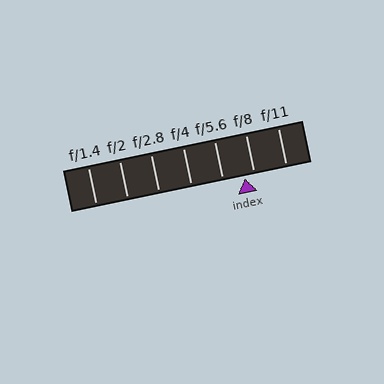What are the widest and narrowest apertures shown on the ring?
The widest aperture shown is f/1.4 and the narrowest is f/11.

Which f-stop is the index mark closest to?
The index mark is closest to f/8.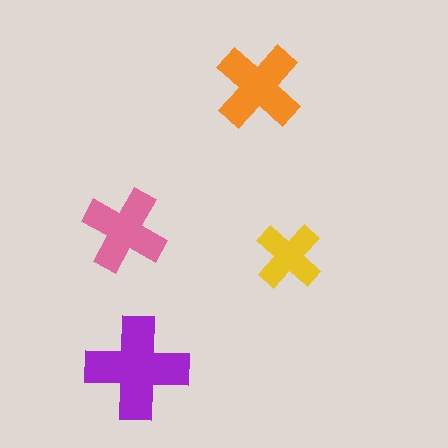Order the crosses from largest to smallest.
the purple one, the orange one, the pink one, the yellow one.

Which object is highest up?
The orange cross is topmost.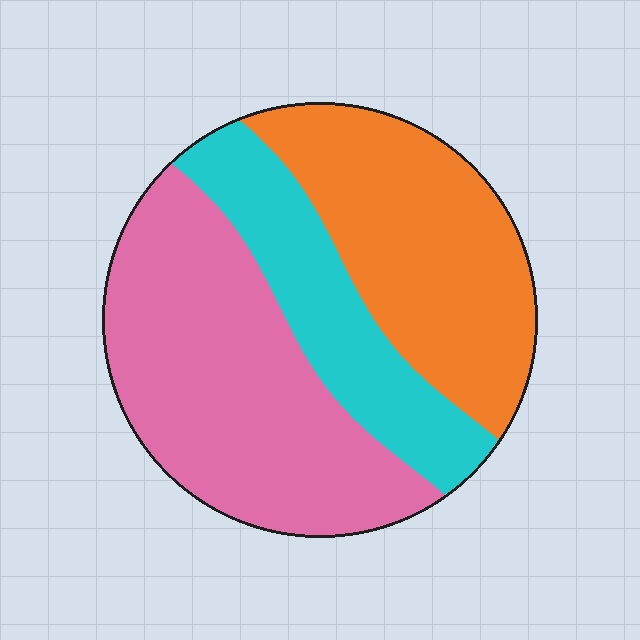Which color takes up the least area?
Cyan, at roughly 25%.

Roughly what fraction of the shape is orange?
Orange takes up about one third (1/3) of the shape.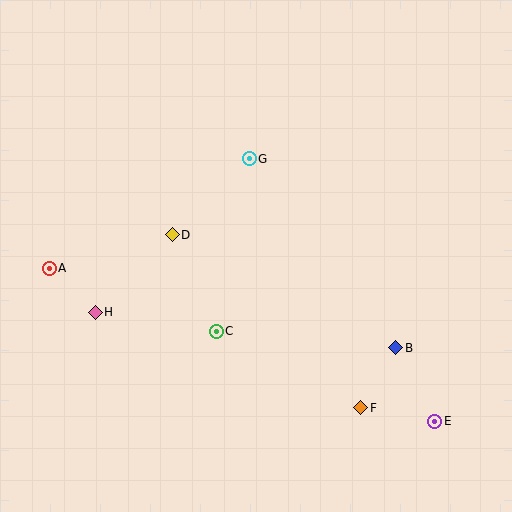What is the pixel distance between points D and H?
The distance between D and H is 109 pixels.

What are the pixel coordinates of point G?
Point G is at (249, 159).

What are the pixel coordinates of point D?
Point D is at (172, 235).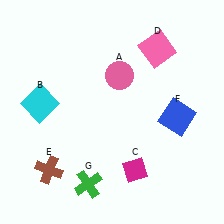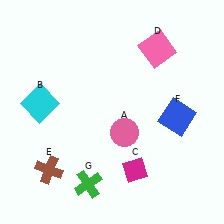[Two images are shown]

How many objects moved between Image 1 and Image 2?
1 object moved between the two images.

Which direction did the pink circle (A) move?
The pink circle (A) moved down.